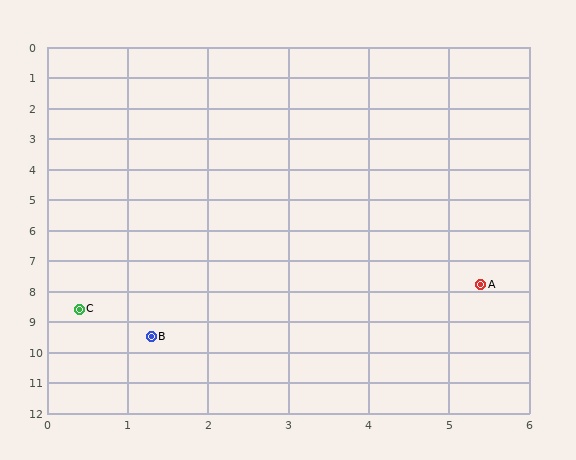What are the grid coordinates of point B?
Point B is at approximately (1.3, 9.5).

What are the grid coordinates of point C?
Point C is at approximately (0.4, 8.6).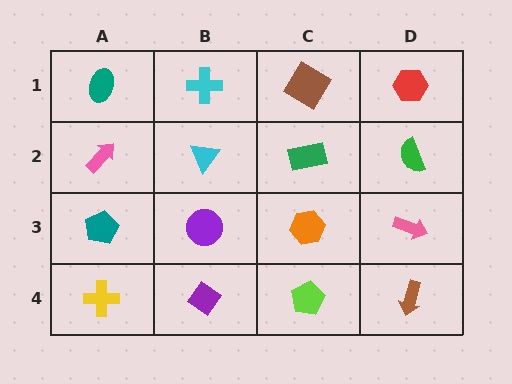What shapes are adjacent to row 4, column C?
An orange hexagon (row 3, column C), a purple diamond (row 4, column B), a brown arrow (row 4, column D).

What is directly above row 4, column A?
A teal pentagon.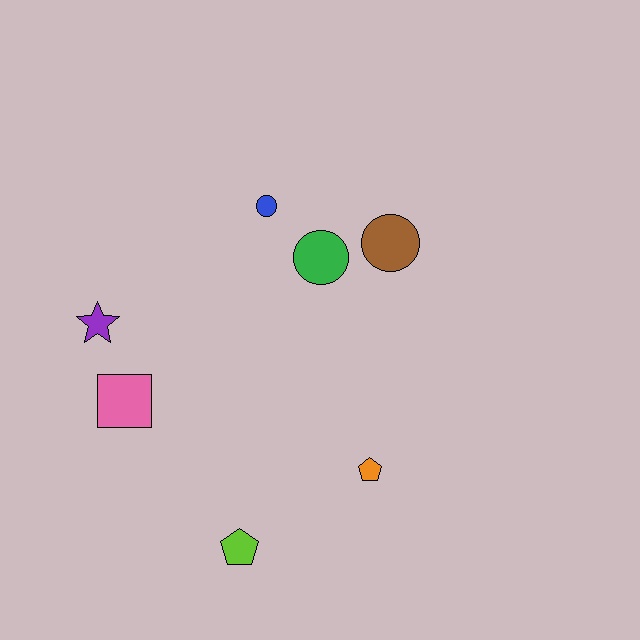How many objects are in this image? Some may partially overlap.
There are 7 objects.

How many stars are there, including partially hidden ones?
There is 1 star.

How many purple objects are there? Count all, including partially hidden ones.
There is 1 purple object.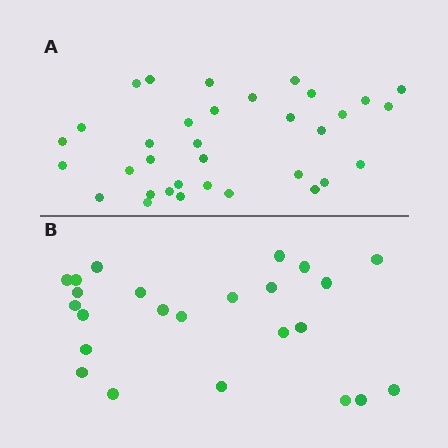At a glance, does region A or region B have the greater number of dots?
Region A (the top region) has more dots.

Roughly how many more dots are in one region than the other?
Region A has roughly 10 or so more dots than region B.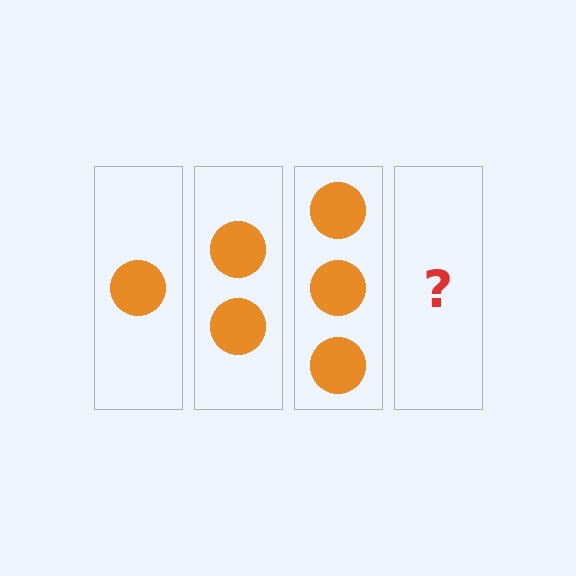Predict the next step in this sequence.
The next step is 4 circles.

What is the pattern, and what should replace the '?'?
The pattern is that each step adds one more circle. The '?' should be 4 circles.